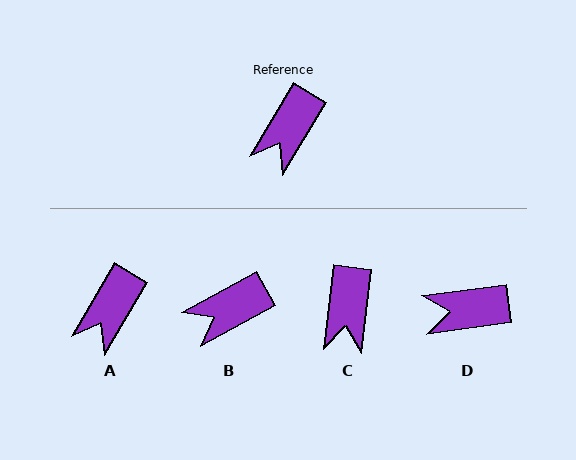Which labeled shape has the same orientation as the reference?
A.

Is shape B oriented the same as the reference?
No, it is off by about 31 degrees.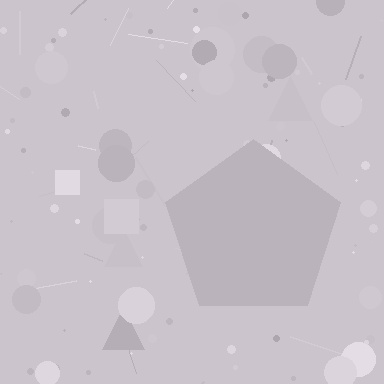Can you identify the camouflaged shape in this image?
The camouflaged shape is a pentagon.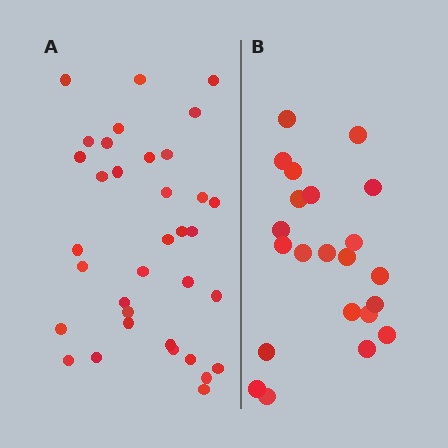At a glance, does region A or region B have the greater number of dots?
Region A (the left region) has more dots.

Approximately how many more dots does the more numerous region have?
Region A has approximately 15 more dots than region B.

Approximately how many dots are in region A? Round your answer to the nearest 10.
About 40 dots. (The exact count is 35, which rounds to 40.)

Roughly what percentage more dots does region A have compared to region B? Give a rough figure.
About 60% more.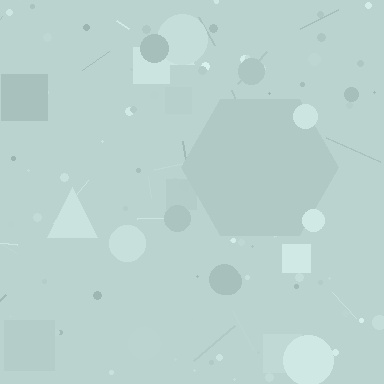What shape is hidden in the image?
A hexagon is hidden in the image.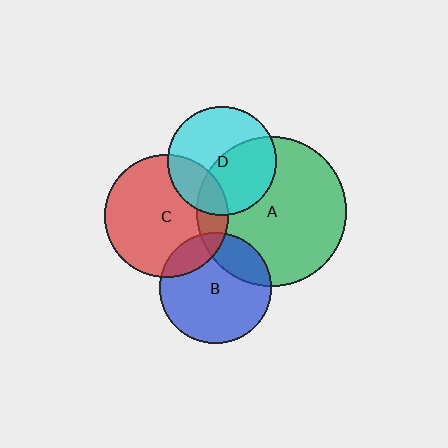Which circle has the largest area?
Circle A (green).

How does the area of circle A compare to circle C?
Approximately 1.5 times.